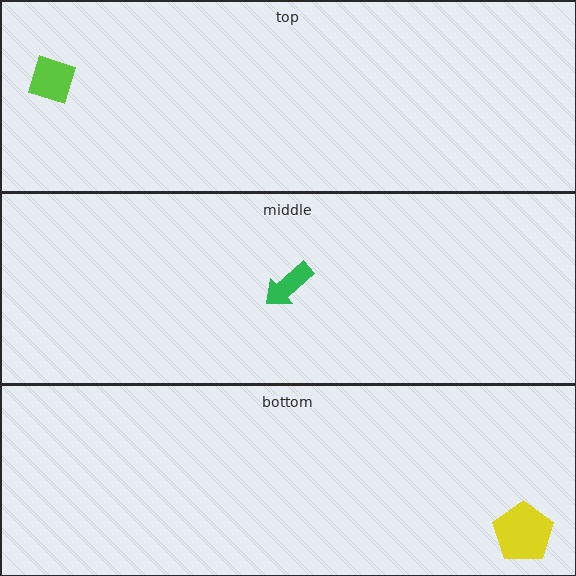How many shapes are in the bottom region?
1.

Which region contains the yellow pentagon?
The bottom region.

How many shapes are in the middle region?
1.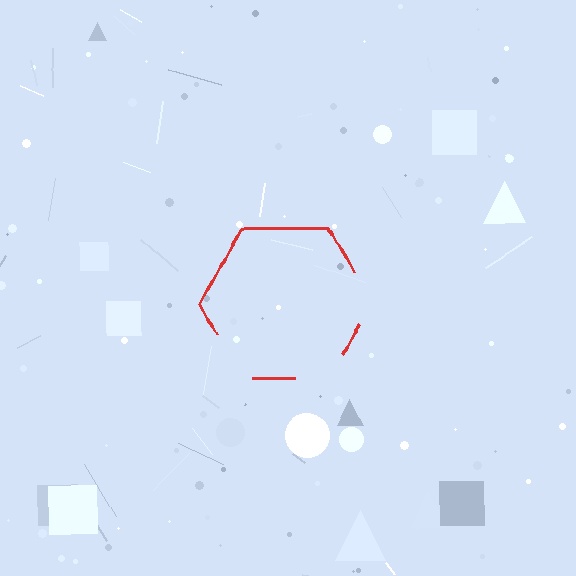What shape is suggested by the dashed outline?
The dashed outline suggests a hexagon.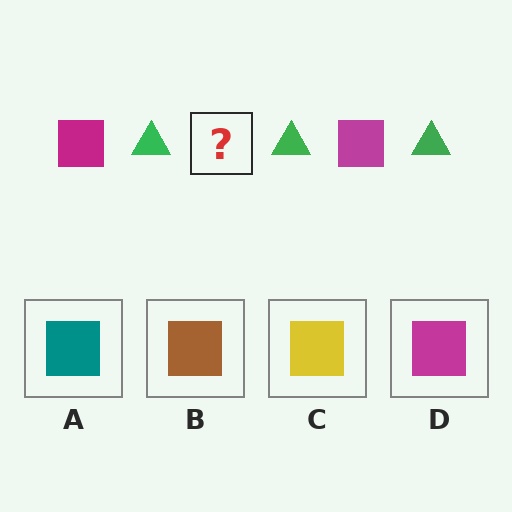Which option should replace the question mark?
Option D.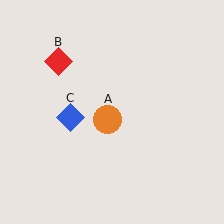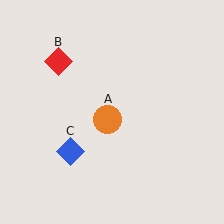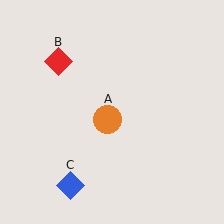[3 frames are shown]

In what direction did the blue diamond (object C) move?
The blue diamond (object C) moved down.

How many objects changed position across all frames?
1 object changed position: blue diamond (object C).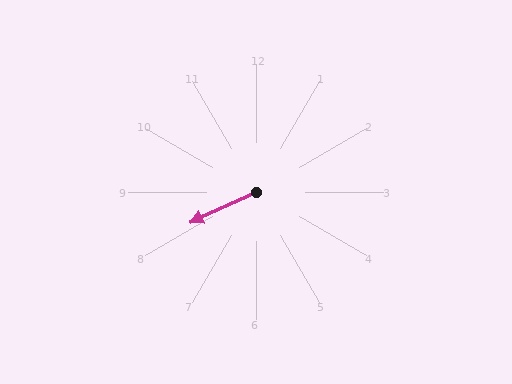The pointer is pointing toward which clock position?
Roughly 8 o'clock.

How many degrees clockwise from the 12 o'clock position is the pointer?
Approximately 245 degrees.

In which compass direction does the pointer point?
Southwest.